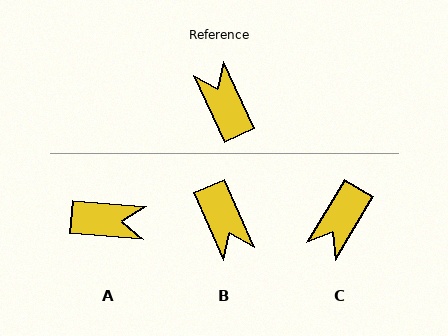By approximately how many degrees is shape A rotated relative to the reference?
Approximately 120 degrees clockwise.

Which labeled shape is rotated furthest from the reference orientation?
B, about 179 degrees away.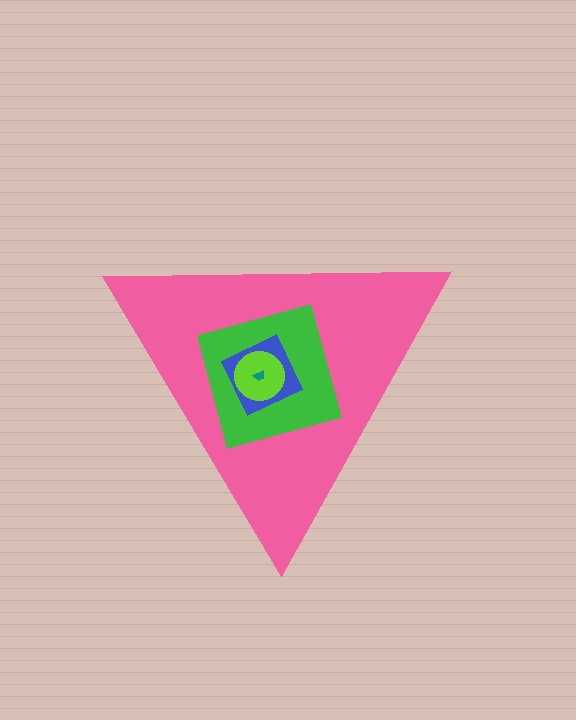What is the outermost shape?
The pink triangle.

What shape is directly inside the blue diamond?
The lime circle.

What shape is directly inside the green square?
The blue diamond.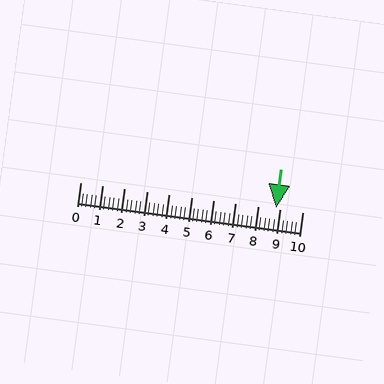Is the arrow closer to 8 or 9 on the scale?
The arrow is closer to 9.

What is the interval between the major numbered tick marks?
The major tick marks are spaced 1 units apart.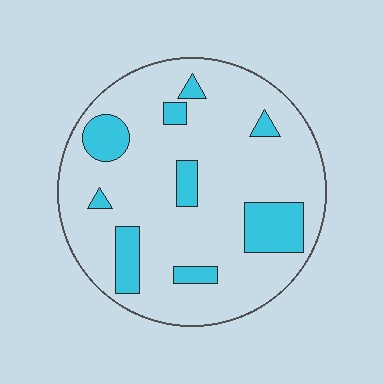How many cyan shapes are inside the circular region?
9.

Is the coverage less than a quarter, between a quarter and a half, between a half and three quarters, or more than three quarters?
Less than a quarter.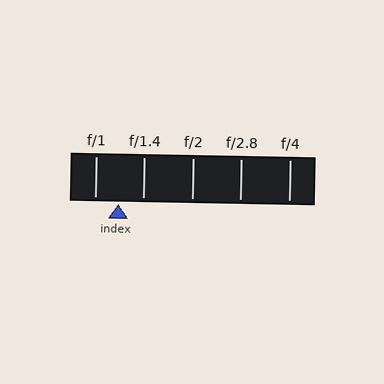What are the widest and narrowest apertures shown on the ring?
The widest aperture shown is f/1 and the narrowest is f/4.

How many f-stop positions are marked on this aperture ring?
There are 5 f-stop positions marked.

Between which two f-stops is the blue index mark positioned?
The index mark is between f/1 and f/1.4.